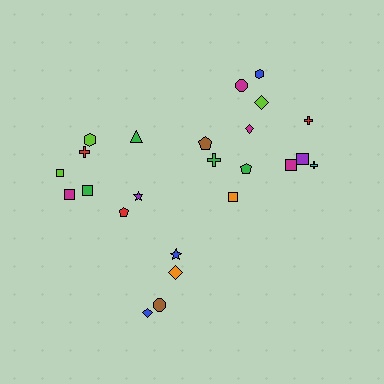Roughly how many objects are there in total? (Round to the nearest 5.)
Roughly 25 objects in total.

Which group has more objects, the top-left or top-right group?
The top-right group.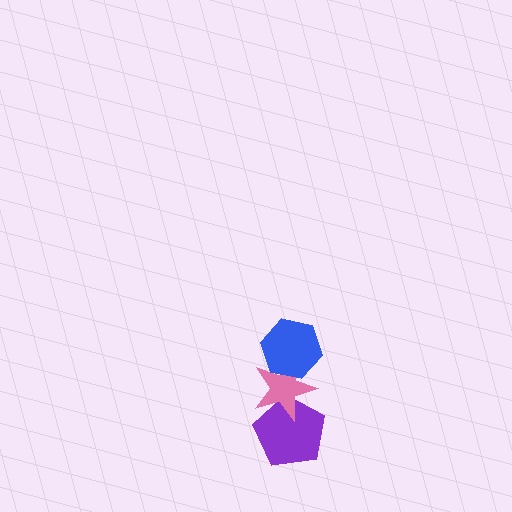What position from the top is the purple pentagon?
The purple pentagon is 3rd from the top.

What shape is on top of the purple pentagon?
The pink star is on top of the purple pentagon.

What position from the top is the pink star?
The pink star is 2nd from the top.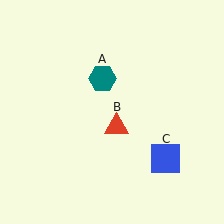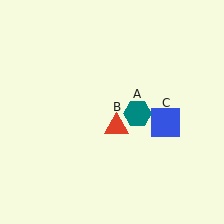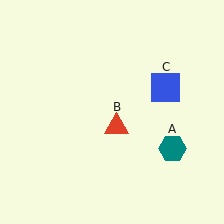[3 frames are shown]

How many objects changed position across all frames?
2 objects changed position: teal hexagon (object A), blue square (object C).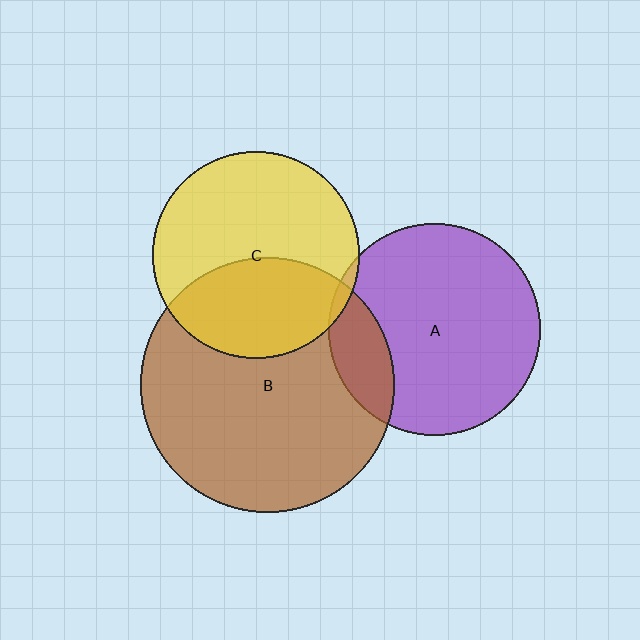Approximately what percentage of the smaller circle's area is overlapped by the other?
Approximately 15%.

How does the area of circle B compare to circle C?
Approximately 1.5 times.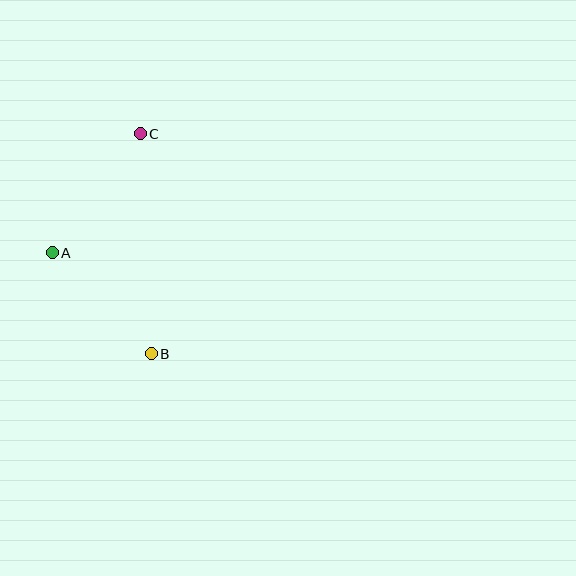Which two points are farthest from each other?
Points B and C are farthest from each other.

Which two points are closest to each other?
Points A and B are closest to each other.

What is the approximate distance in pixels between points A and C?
The distance between A and C is approximately 148 pixels.